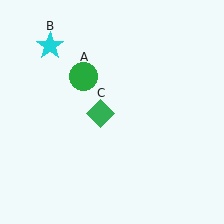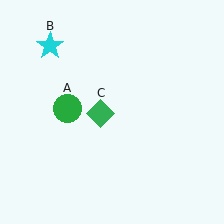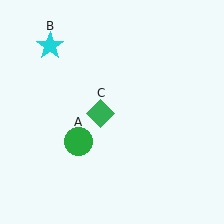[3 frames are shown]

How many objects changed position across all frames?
1 object changed position: green circle (object A).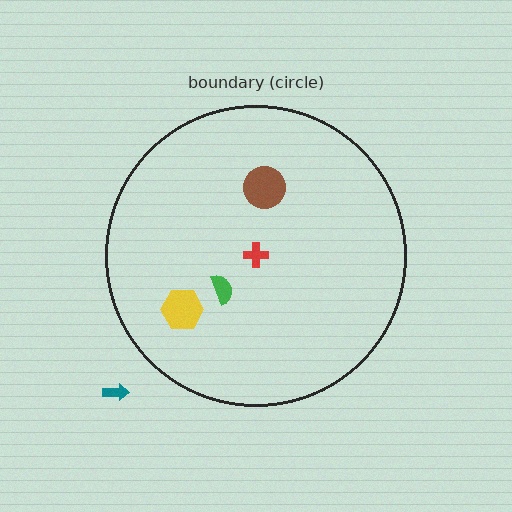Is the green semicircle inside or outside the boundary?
Inside.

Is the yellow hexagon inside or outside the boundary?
Inside.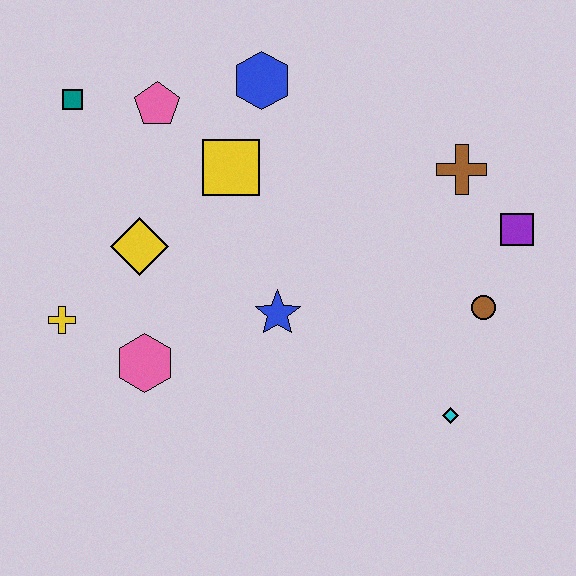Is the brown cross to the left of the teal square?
No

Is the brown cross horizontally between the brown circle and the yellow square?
Yes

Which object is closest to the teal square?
The pink pentagon is closest to the teal square.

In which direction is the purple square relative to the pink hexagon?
The purple square is to the right of the pink hexagon.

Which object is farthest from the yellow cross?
The purple square is farthest from the yellow cross.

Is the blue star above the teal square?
No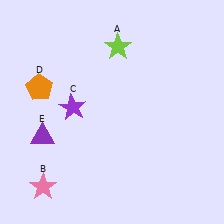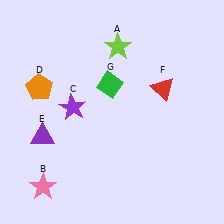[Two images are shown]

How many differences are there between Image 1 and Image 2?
There are 2 differences between the two images.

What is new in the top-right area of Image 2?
A red triangle (F) was added in the top-right area of Image 2.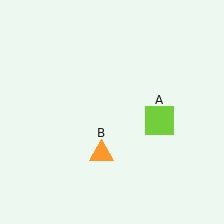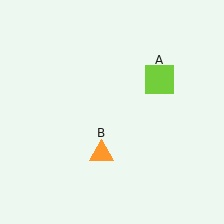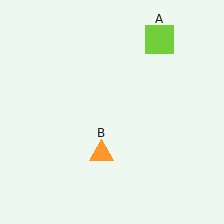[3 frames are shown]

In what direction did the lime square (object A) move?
The lime square (object A) moved up.